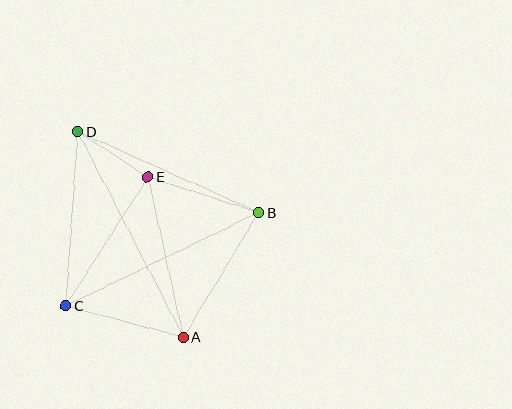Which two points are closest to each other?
Points D and E are closest to each other.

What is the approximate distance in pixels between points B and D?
The distance between B and D is approximately 198 pixels.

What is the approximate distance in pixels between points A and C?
The distance between A and C is approximately 121 pixels.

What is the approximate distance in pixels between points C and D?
The distance between C and D is approximately 175 pixels.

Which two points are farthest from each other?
Points A and D are farthest from each other.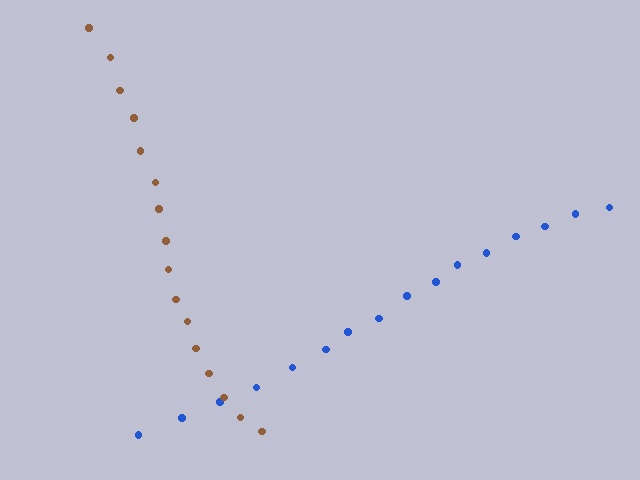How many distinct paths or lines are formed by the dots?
There are 2 distinct paths.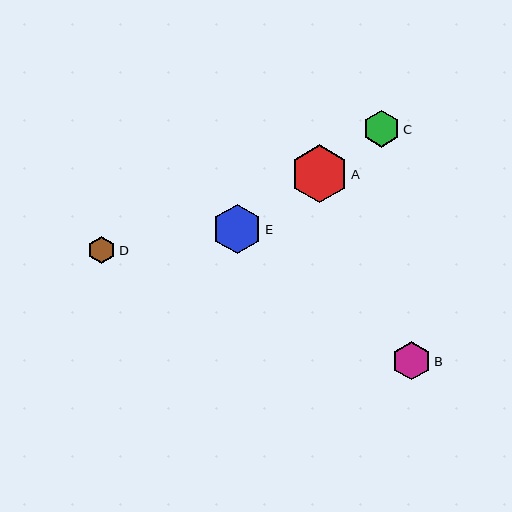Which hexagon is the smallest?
Hexagon D is the smallest with a size of approximately 28 pixels.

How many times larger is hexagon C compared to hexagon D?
Hexagon C is approximately 1.3 times the size of hexagon D.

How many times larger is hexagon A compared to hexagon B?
Hexagon A is approximately 1.5 times the size of hexagon B.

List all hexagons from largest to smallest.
From largest to smallest: A, E, B, C, D.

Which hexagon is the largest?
Hexagon A is the largest with a size of approximately 58 pixels.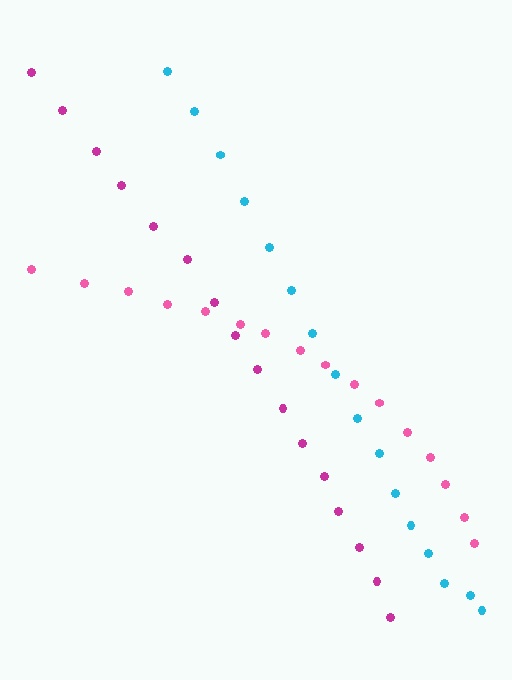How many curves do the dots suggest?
There are 3 distinct paths.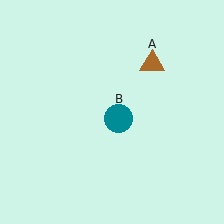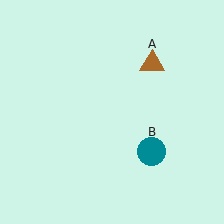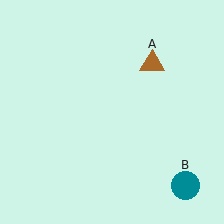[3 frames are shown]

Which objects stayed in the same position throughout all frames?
Brown triangle (object A) remained stationary.